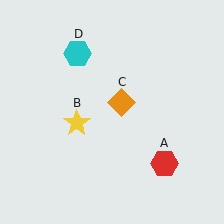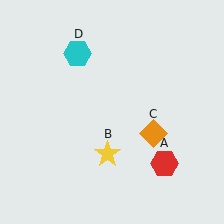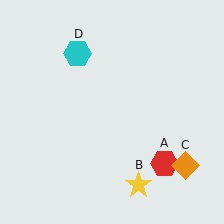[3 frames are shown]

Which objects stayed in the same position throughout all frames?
Red hexagon (object A) and cyan hexagon (object D) remained stationary.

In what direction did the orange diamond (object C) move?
The orange diamond (object C) moved down and to the right.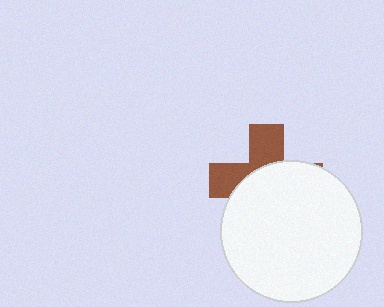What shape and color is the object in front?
The object in front is a white circle.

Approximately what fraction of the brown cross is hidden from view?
Roughly 62% of the brown cross is hidden behind the white circle.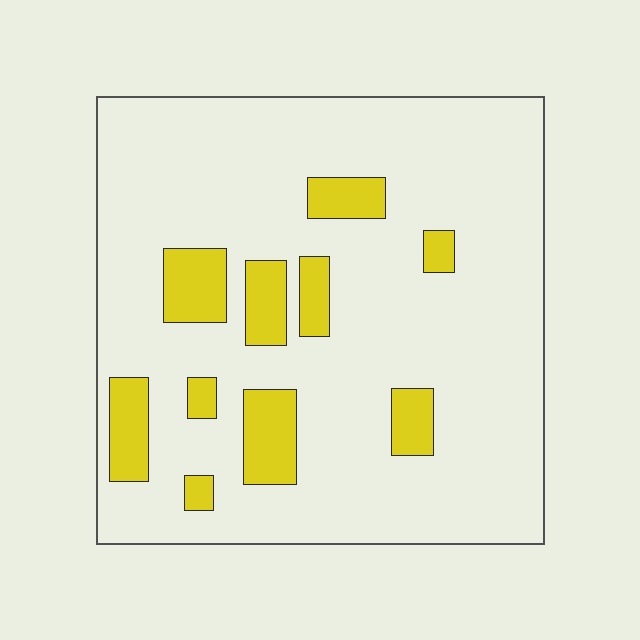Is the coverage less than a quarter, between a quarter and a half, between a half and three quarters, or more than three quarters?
Less than a quarter.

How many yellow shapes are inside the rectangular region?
10.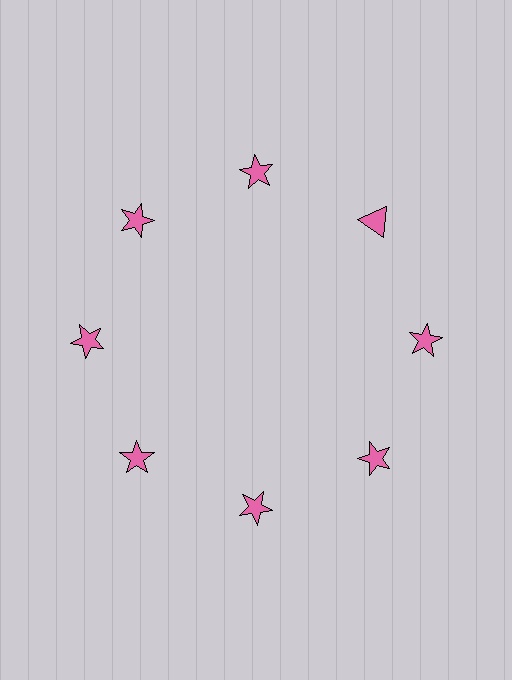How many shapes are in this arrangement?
There are 8 shapes arranged in a ring pattern.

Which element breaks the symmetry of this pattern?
The pink triangle at roughly the 2 o'clock position breaks the symmetry. All other shapes are pink stars.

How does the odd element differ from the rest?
It has a different shape: triangle instead of star.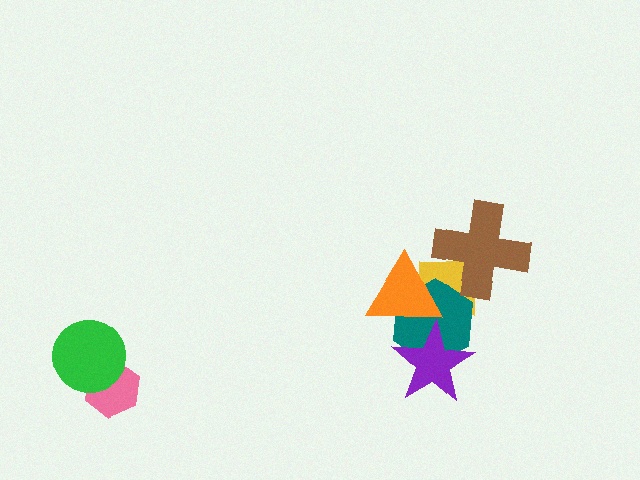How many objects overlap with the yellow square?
3 objects overlap with the yellow square.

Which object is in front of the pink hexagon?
The green circle is in front of the pink hexagon.